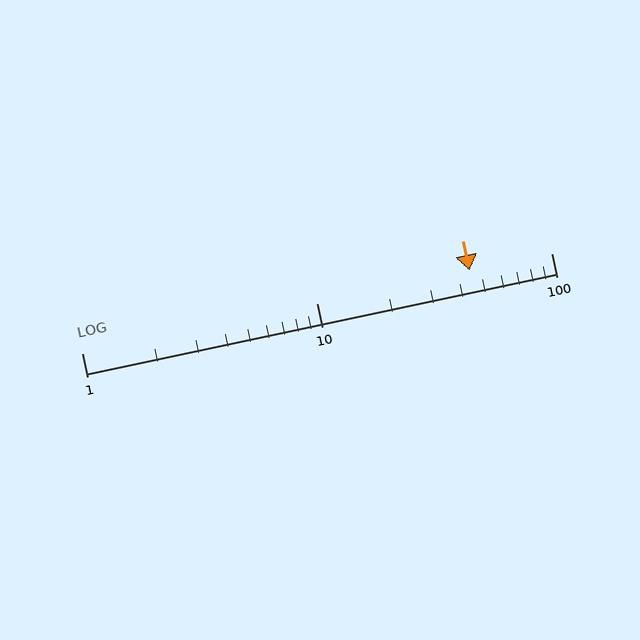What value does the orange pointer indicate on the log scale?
The pointer indicates approximately 45.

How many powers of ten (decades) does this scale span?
The scale spans 2 decades, from 1 to 100.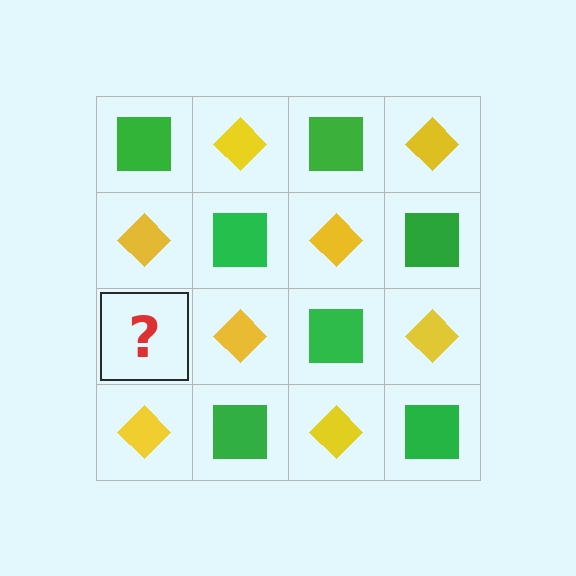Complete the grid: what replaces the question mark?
The question mark should be replaced with a green square.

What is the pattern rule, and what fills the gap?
The rule is that it alternates green square and yellow diamond in a checkerboard pattern. The gap should be filled with a green square.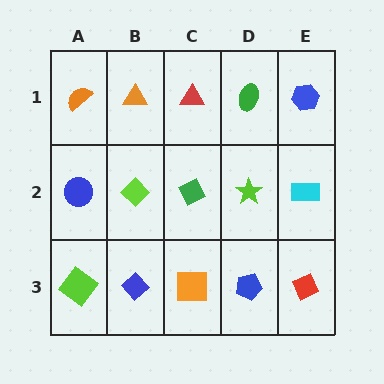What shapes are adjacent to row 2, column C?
A red triangle (row 1, column C), an orange square (row 3, column C), a lime diamond (row 2, column B), a lime star (row 2, column D).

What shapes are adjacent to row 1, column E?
A cyan rectangle (row 2, column E), a green ellipse (row 1, column D).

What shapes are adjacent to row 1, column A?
A blue circle (row 2, column A), an orange triangle (row 1, column B).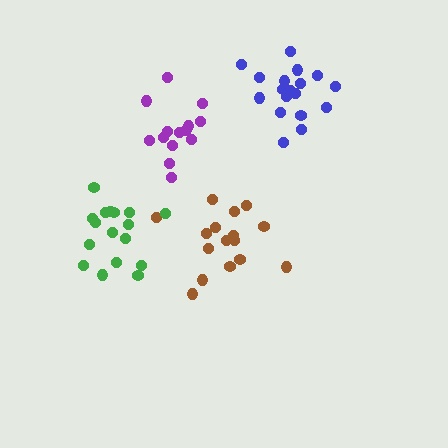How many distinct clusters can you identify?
There are 4 distinct clusters.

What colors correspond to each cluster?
The clusters are colored: brown, purple, blue, green.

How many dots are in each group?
Group 1: 16 dots, Group 2: 14 dots, Group 3: 18 dots, Group 4: 17 dots (65 total).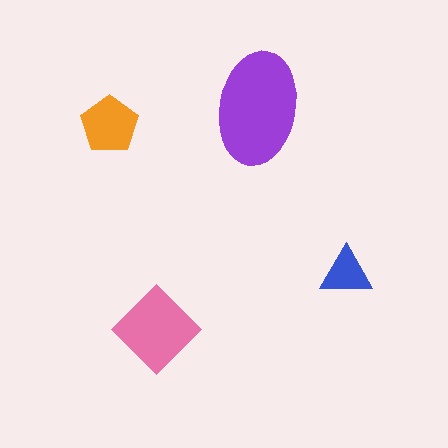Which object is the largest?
The purple ellipse.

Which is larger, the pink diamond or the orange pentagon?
The pink diamond.